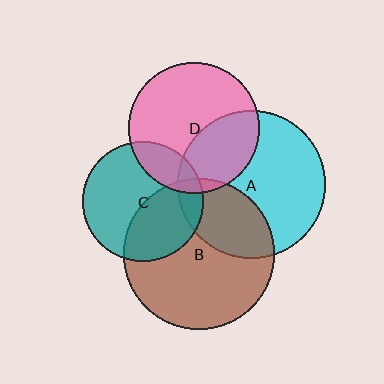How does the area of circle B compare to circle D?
Approximately 1.3 times.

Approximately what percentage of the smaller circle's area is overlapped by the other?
Approximately 30%.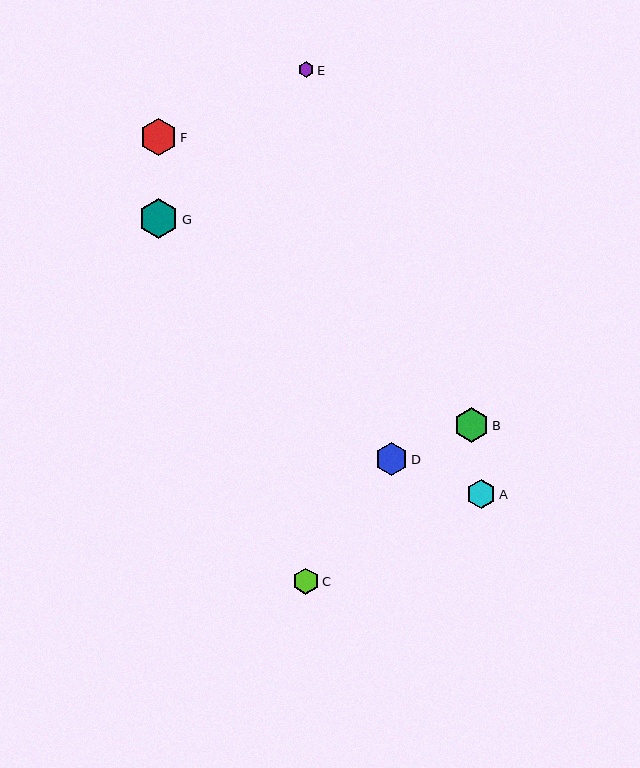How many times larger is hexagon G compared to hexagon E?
Hexagon G is approximately 2.6 times the size of hexagon E.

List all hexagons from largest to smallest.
From largest to smallest: G, F, B, D, A, C, E.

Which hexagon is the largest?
Hexagon G is the largest with a size of approximately 40 pixels.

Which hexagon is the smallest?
Hexagon E is the smallest with a size of approximately 15 pixels.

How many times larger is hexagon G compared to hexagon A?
Hexagon G is approximately 1.4 times the size of hexagon A.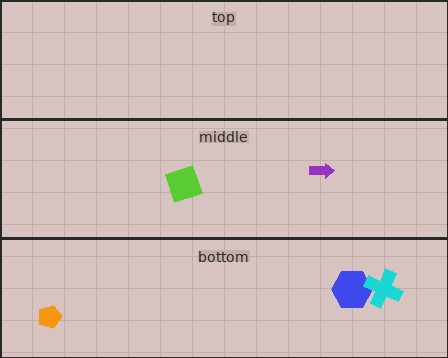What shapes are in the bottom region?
The blue hexagon, the orange pentagon, the cyan cross.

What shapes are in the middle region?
The purple arrow, the lime diamond.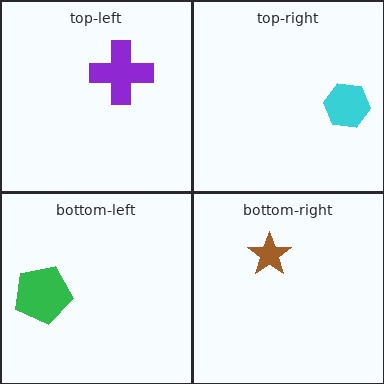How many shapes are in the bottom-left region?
1.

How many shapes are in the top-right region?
1.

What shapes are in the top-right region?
The cyan hexagon.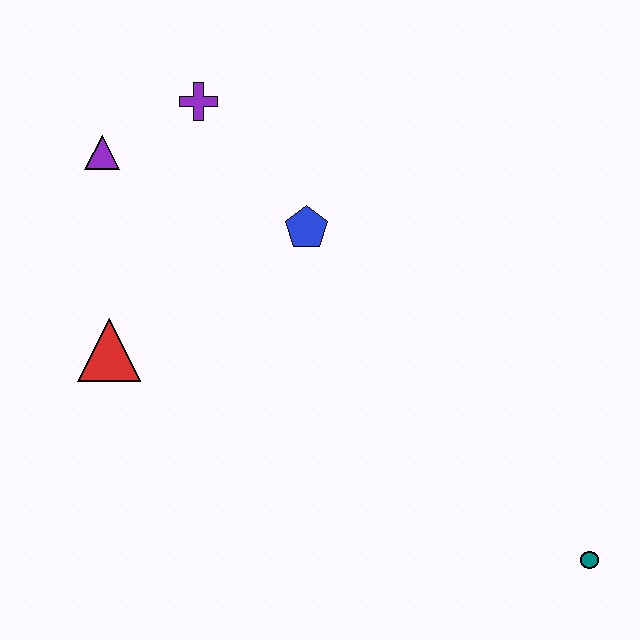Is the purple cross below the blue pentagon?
No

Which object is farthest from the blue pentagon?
The teal circle is farthest from the blue pentagon.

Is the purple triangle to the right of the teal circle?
No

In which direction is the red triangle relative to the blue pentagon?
The red triangle is to the left of the blue pentagon.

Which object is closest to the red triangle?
The purple triangle is closest to the red triangle.